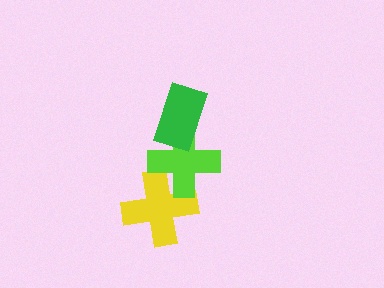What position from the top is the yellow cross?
The yellow cross is 3rd from the top.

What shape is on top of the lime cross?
The green rectangle is on top of the lime cross.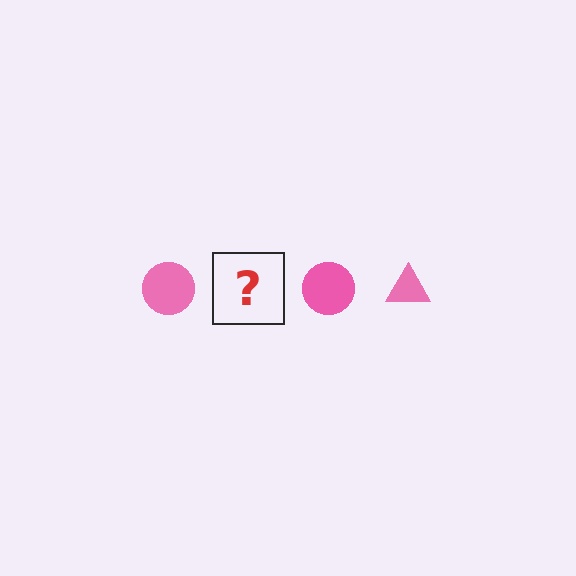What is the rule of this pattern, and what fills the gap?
The rule is that the pattern cycles through circle, triangle shapes in pink. The gap should be filled with a pink triangle.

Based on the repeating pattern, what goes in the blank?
The blank should be a pink triangle.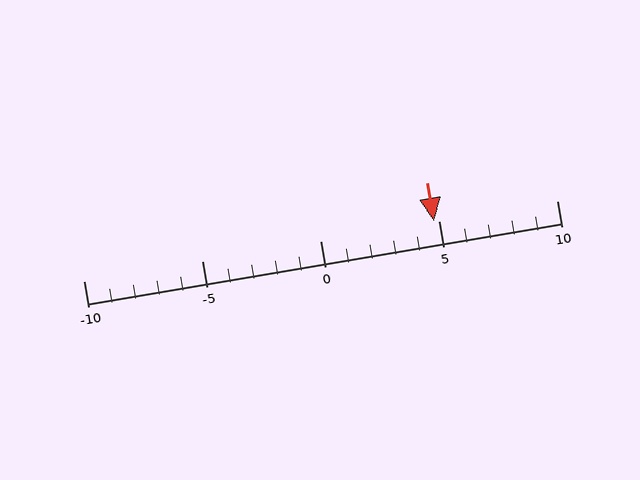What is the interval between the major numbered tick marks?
The major tick marks are spaced 5 units apart.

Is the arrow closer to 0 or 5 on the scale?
The arrow is closer to 5.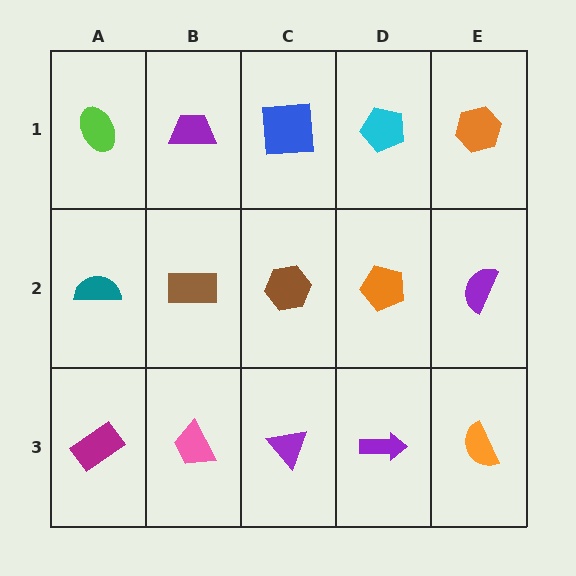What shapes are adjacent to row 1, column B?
A brown rectangle (row 2, column B), a lime ellipse (row 1, column A), a blue square (row 1, column C).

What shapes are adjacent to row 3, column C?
A brown hexagon (row 2, column C), a pink trapezoid (row 3, column B), a purple arrow (row 3, column D).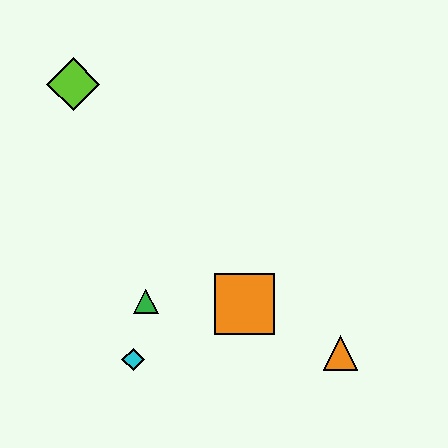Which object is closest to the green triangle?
The cyan diamond is closest to the green triangle.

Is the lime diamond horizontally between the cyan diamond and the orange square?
No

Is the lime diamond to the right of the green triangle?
No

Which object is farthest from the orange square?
The lime diamond is farthest from the orange square.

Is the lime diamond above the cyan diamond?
Yes